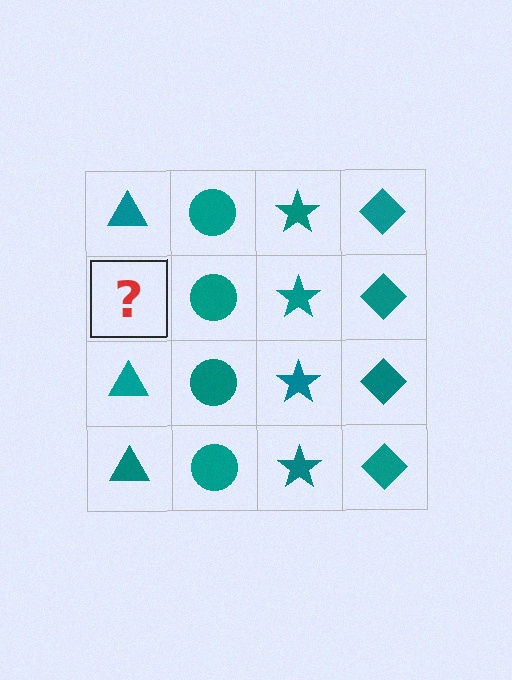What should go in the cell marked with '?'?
The missing cell should contain a teal triangle.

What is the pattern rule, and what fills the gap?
The rule is that each column has a consistent shape. The gap should be filled with a teal triangle.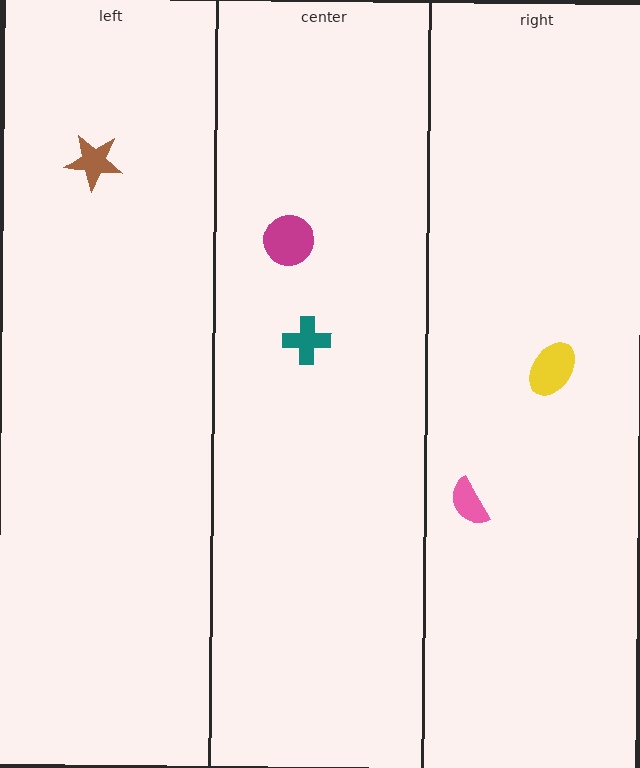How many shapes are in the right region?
2.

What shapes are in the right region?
The yellow ellipse, the pink semicircle.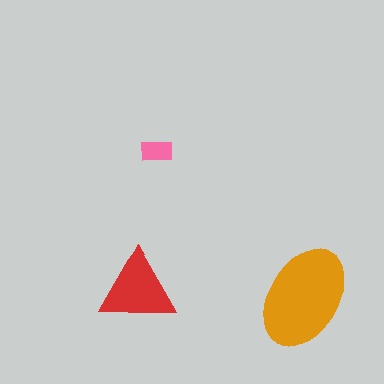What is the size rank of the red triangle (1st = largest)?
2nd.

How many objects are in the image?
There are 3 objects in the image.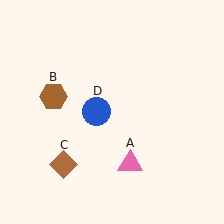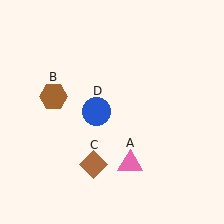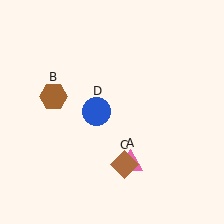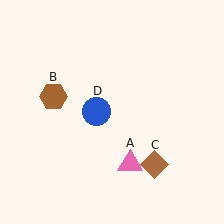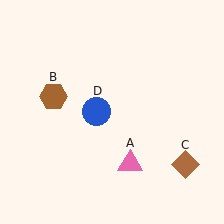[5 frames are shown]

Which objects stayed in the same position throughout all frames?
Pink triangle (object A) and brown hexagon (object B) and blue circle (object D) remained stationary.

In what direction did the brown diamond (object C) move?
The brown diamond (object C) moved right.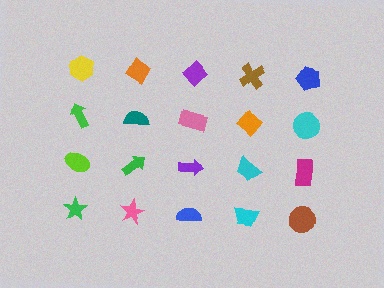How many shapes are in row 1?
5 shapes.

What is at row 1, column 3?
A purple diamond.